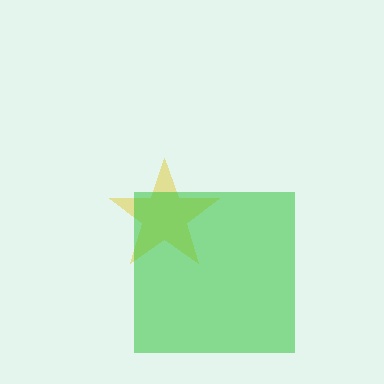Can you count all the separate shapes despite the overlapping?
Yes, there are 2 separate shapes.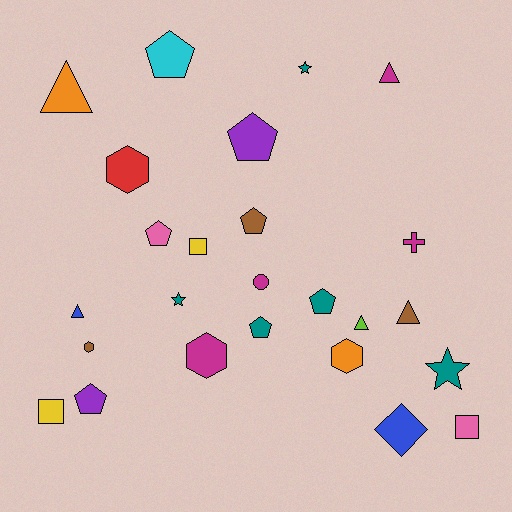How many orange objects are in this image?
There are 2 orange objects.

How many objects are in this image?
There are 25 objects.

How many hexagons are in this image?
There are 4 hexagons.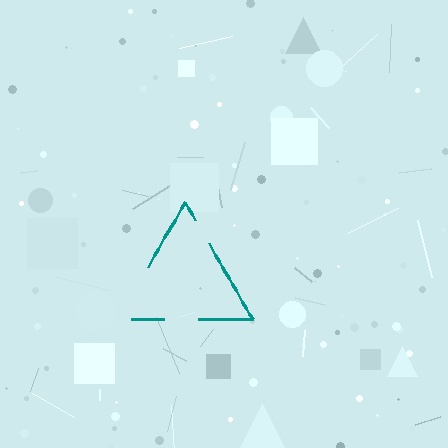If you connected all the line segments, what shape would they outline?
They would outline a triangle.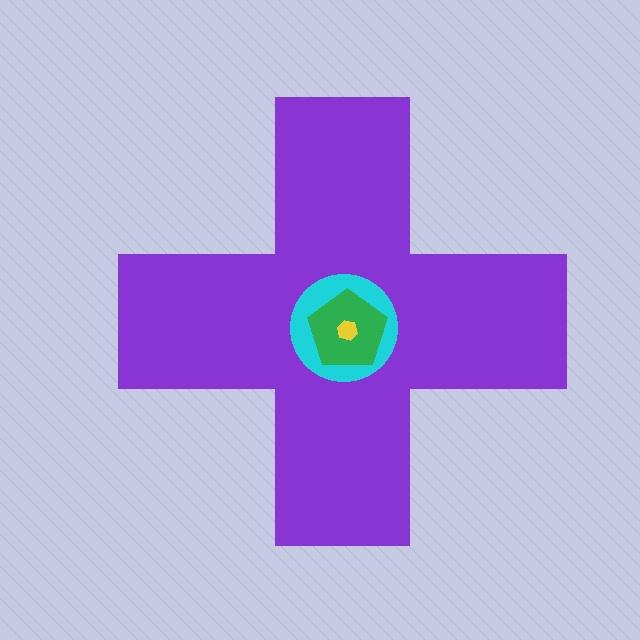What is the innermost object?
The yellow hexagon.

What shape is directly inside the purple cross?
The cyan circle.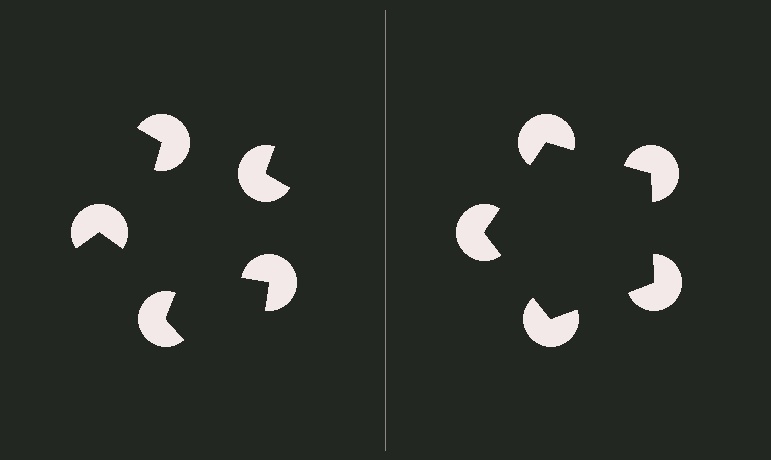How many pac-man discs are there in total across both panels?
10 — 5 on each side.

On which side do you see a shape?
An illusory pentagon appears on the right side. On the left side the wedge cuts are rotated, so no coherent shape forms.